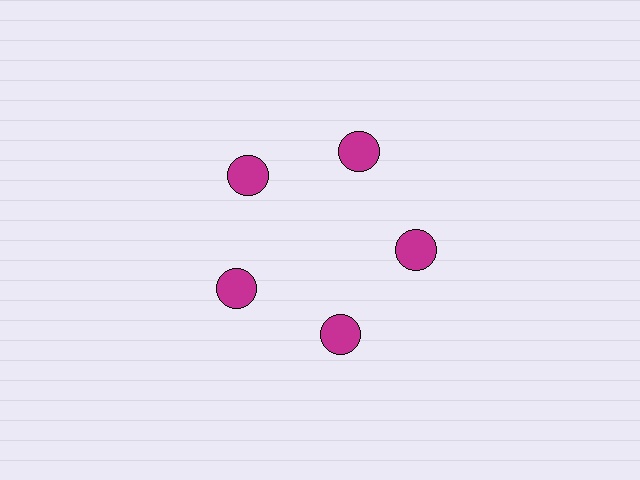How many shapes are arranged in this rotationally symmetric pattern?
There are 5 shapes, arranged in 5 groups of 1.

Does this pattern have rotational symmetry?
Yes, this pattern has 5-fold rotational symmetry. It looks the same after rotating 72 degrees around the center.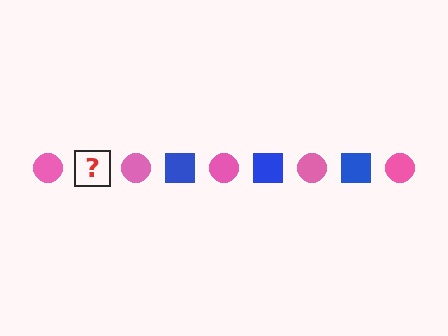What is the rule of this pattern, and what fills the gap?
The rule is that the pattern alternates between pink circle and blue square. The gap should be filled with a blue square.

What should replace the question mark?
The question mark should be replaced with a blue square.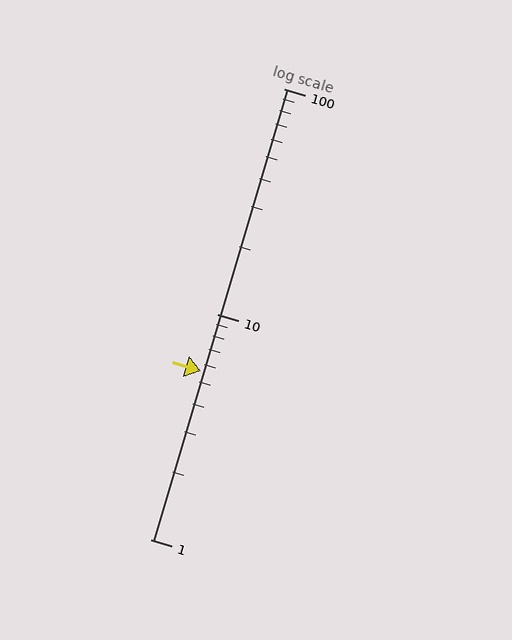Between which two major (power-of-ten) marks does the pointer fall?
The pointer is between 1 and 10.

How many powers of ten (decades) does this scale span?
The scale spans 2 decades, from 1 to 100.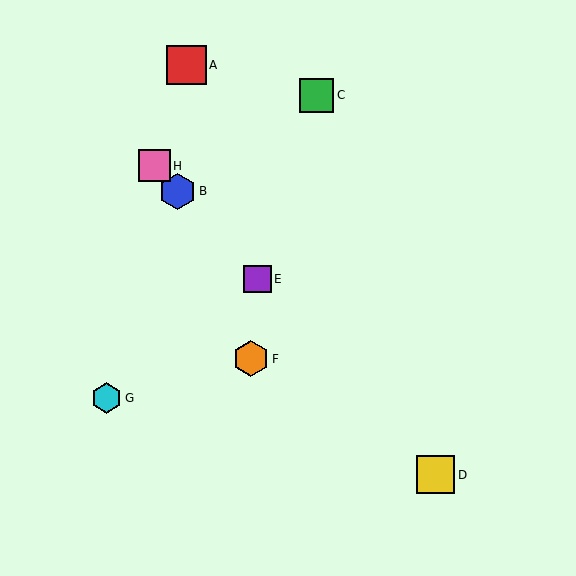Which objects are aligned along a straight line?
Objects B, D, E, H are aligned along a straight line.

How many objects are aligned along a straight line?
4 objects (B, D, E, H) are aligned along a straight line.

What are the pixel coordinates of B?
Object B is at (178, 191).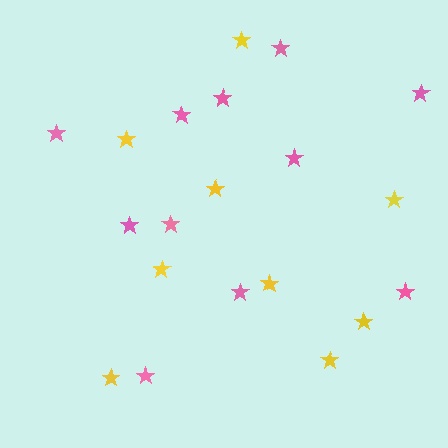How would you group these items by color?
There are 2 groups: one group of yellow stars (9) and one group of pink stars (11).